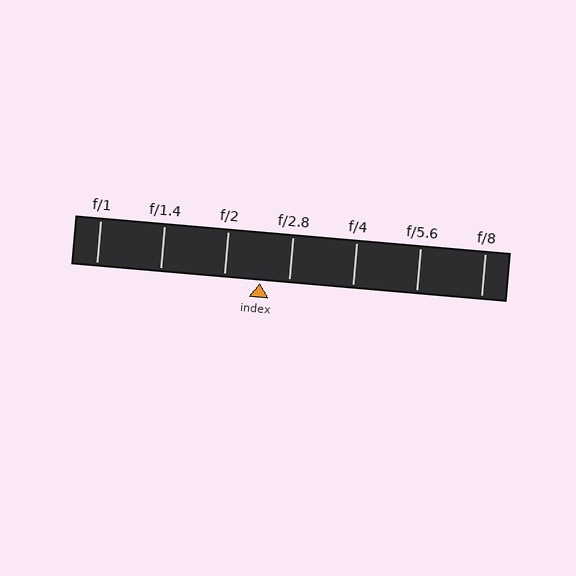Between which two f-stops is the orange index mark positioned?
The index mark is between f/2 and f/2.8.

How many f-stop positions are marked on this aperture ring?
There are 7 f-stop positions marked.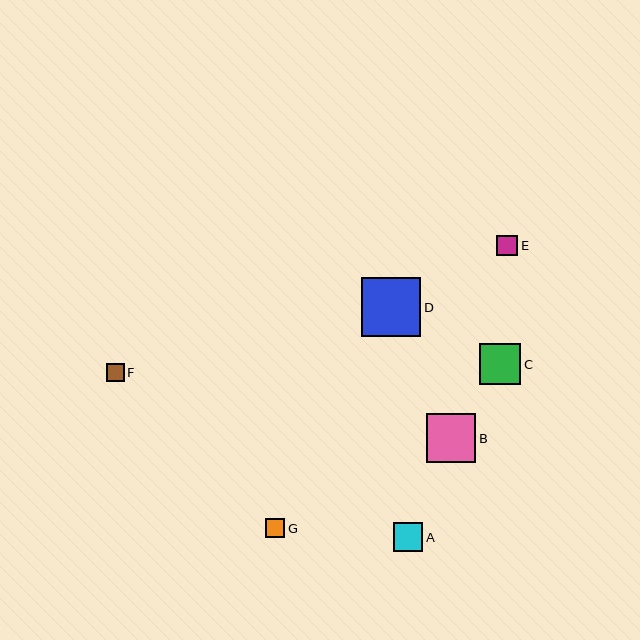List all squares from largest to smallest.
From largest to smallest: D, B, C, A, E, G, F.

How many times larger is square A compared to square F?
Square A is approximately 1.6 times the size of square F.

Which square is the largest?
Square D is the largest with a size of approximately 59 pixels.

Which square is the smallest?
Square F is the smallest with a size of approximately 18 pixels.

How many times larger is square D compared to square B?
Square D is approximately 1.2 times the size of square B.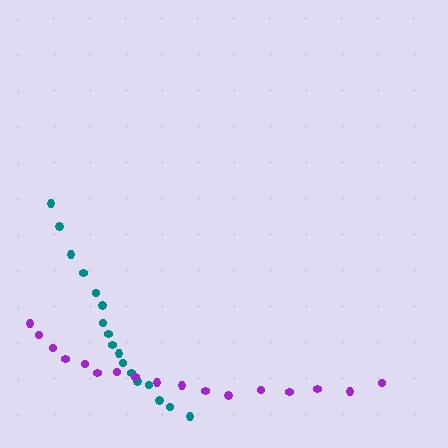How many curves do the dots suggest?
There are 2 distinct paths.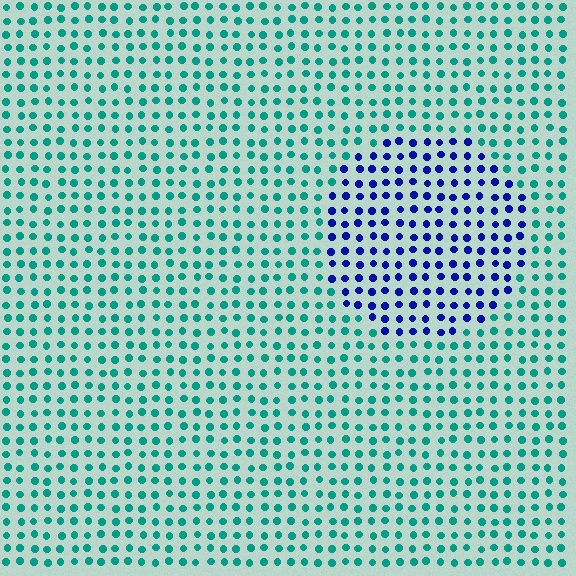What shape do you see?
I see a circle.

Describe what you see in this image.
The image is filled with small teal elements in a uniform arrangement. A circle-shaped region is visible where the elements are tinted to a slightly different hue, forming a subtle color boundary.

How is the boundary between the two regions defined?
The boundary is defined purely by a slight shift in hue (about 64 degrees). Spacing, size, and orientation are identical on both sides.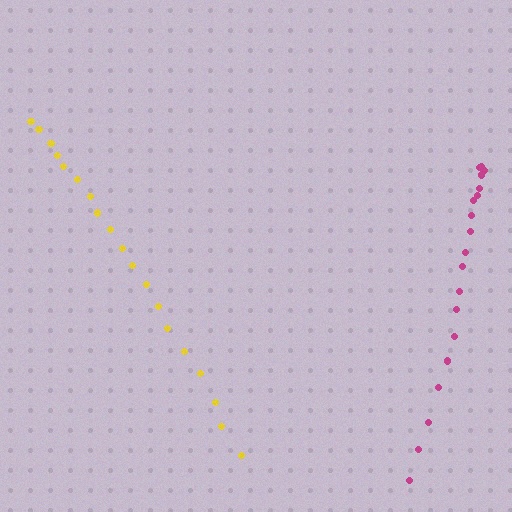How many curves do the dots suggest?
There are 2 distinct paths.